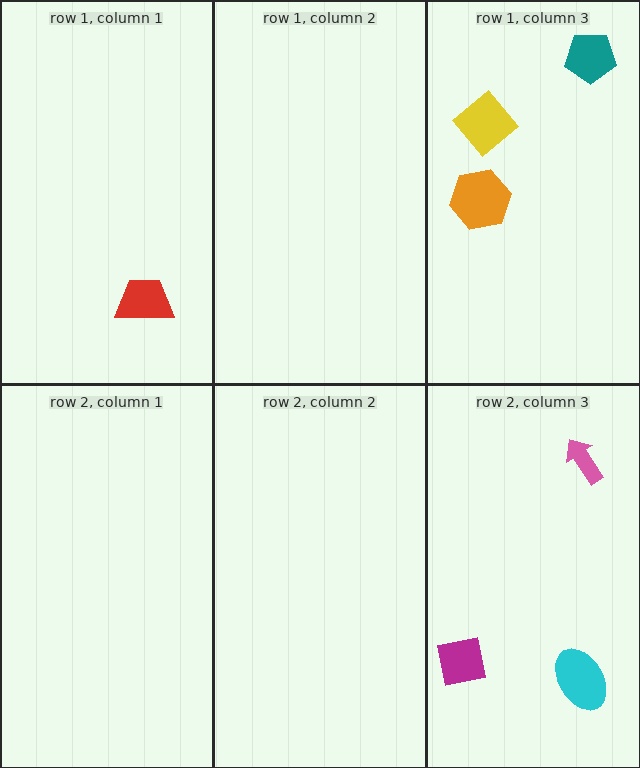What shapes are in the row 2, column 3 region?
The cyan ellipse, the magenta square, the pink arrow.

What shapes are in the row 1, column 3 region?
The teal pentagon, the yellow diamond, the orange hexagon.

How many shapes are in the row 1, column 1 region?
1.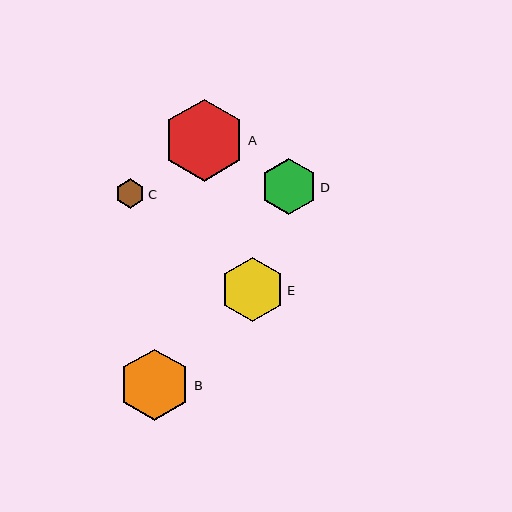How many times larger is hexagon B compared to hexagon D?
Hexagon B is approximately 1.3 times the size of hexagon D.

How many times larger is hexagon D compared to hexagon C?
Hexagon D is approximately 1.9 times the size of hexagon C.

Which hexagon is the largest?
Hexagon A is the largest with a size of approximately 82 pixels.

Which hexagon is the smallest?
Hexagon C is the smallest with a size of approximately 29 pixels.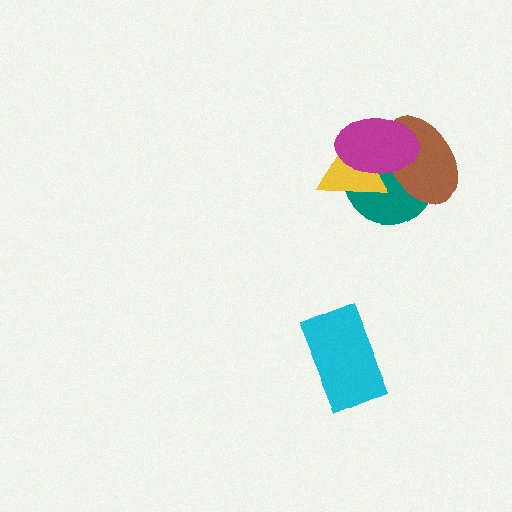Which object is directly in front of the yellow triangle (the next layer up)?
The brown ellipse is directly in front of the yellow triangle.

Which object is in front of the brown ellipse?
The magenta ellipse is in front of the brown ellipse.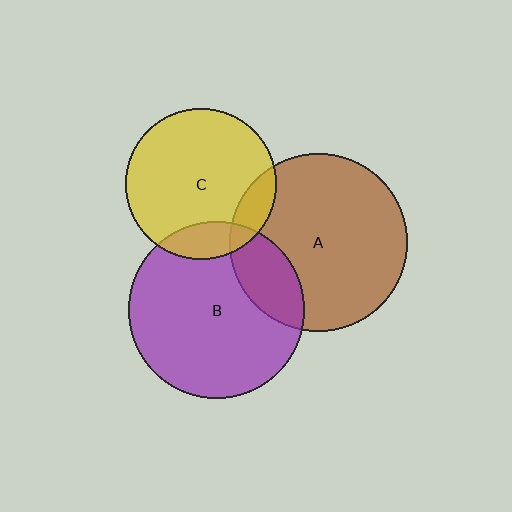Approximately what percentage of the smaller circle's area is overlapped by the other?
Approximately 20%.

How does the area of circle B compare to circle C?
Approximately 1.4 times.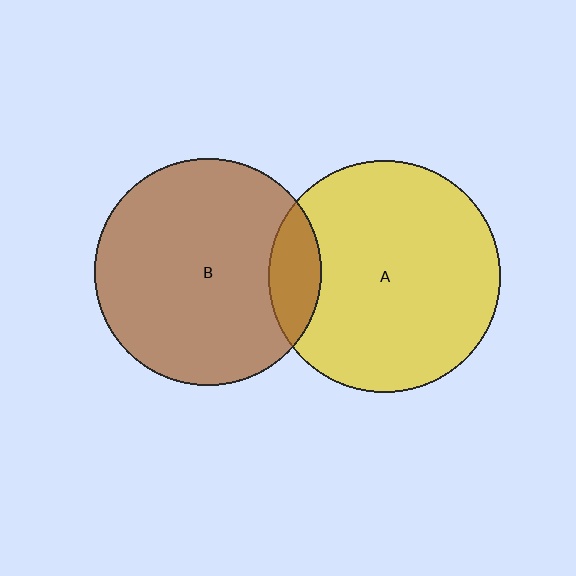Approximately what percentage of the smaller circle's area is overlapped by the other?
Approximately 15%.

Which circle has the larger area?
Circle A (yellow).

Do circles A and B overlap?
Yes.